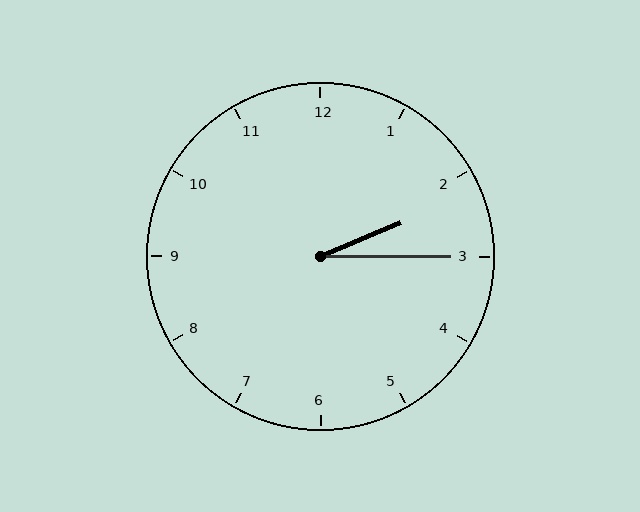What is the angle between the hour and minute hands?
Approximately 22 degrees.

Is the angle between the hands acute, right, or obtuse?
It is acute.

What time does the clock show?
2:15.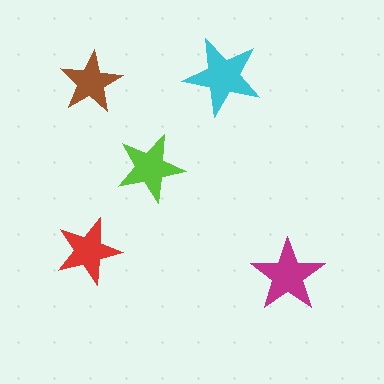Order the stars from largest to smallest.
the cyan one, the magenta one, the lime one, the red one, the brown one.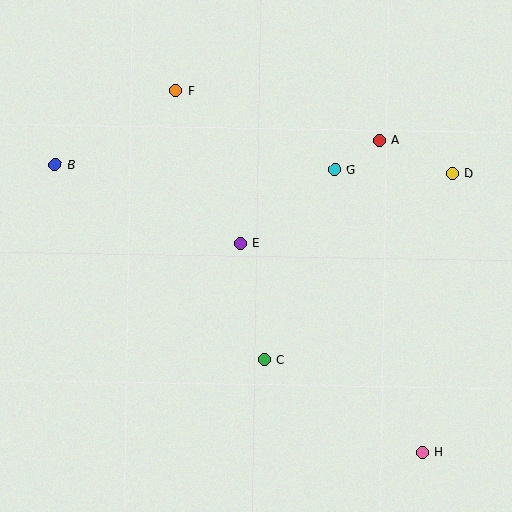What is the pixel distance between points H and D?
The distance between H and D is 280 pixels.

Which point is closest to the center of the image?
Point E at (241, 243) is closest to the center.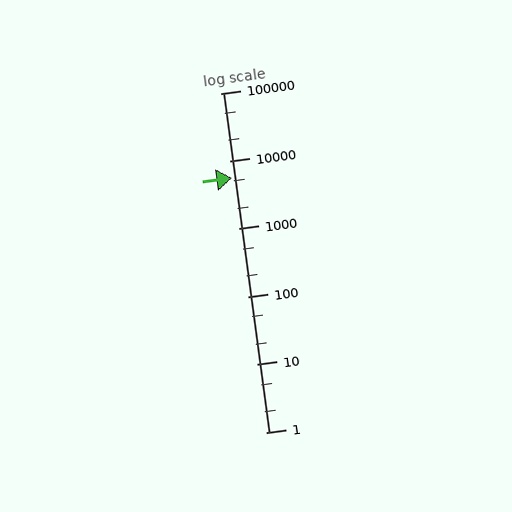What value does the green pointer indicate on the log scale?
The pointer indicates approximately 5600.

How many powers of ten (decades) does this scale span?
The scale spans 5 decades, from 1 to 100000.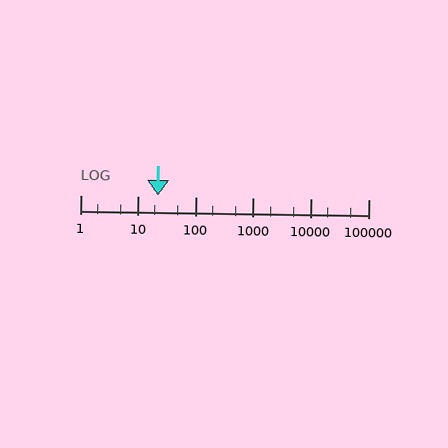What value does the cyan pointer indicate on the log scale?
The pointer indicates approximately 22.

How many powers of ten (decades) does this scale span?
The scale spans 5 decades, from 1 to 100000.